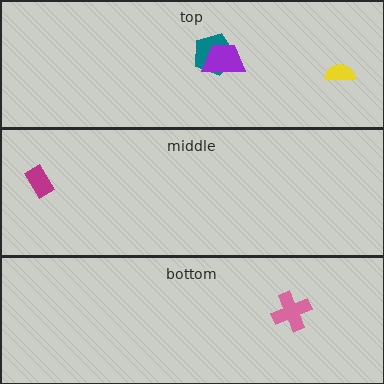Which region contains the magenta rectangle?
The middle region.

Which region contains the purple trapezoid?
The top region.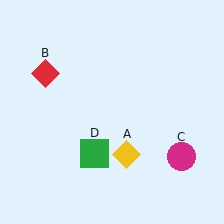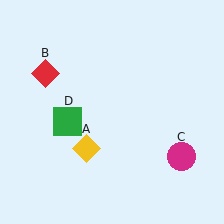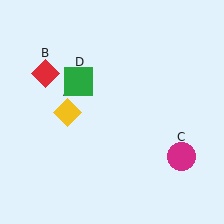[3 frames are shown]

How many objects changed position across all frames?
2 objects changed position: yellow diamond (object A), green square (object D).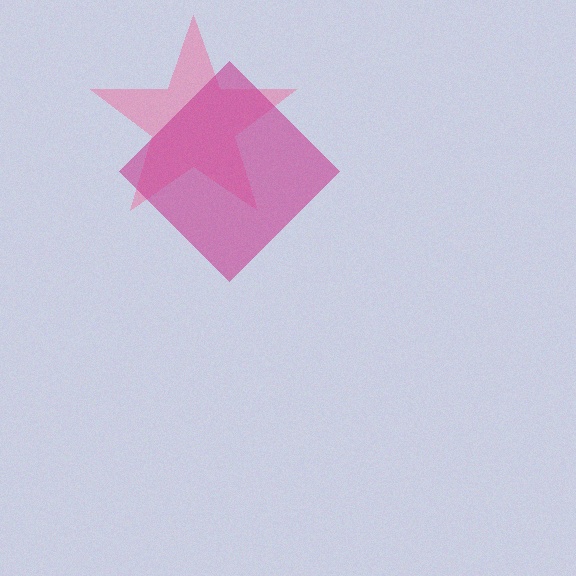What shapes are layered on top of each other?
The layered shapes are: a pink star, a magenta diamond.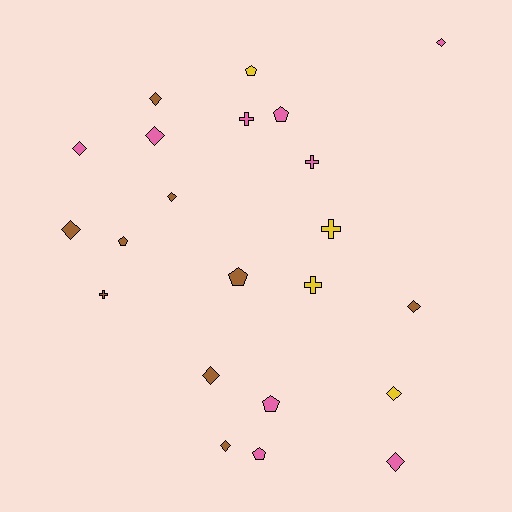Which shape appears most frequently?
Diamond, with 11 objects.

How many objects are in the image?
There are 22 objects.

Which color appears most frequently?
Pink, with 9 objects.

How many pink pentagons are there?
There are 3 pink pentagons.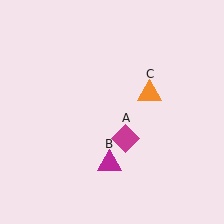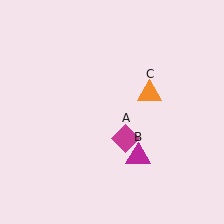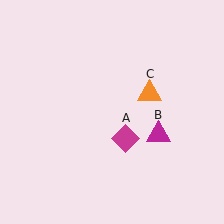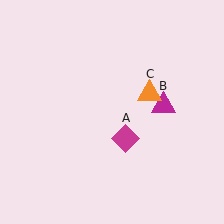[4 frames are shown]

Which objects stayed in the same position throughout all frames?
Magenta diamond (object A) and orange triangle (object C) remained stationary.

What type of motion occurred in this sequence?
The magenta triangle (object B) rotated counterclockwise around the center of the scene.